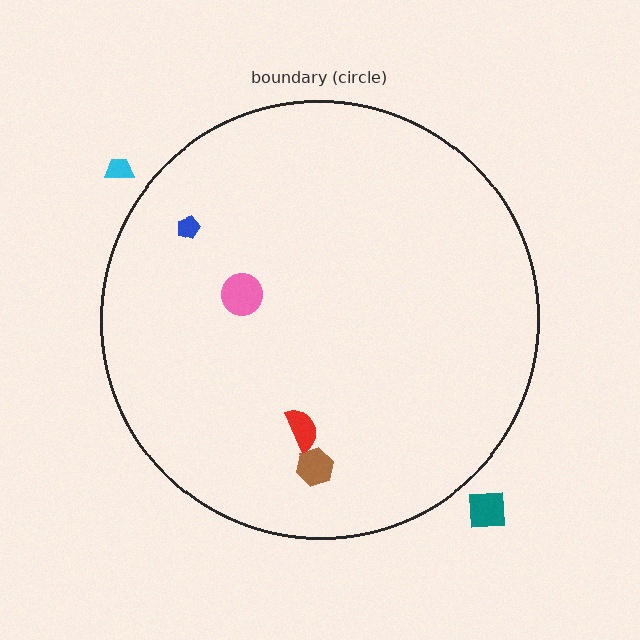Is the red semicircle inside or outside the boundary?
Inside.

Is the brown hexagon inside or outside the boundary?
Inside.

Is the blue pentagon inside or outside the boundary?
Inside.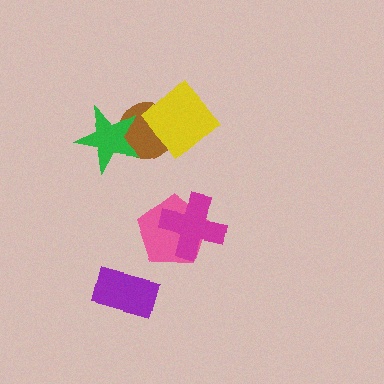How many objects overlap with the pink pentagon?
1 object overlaps with the pink pentagon.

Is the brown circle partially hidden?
Yes, it is partially covered by another shape.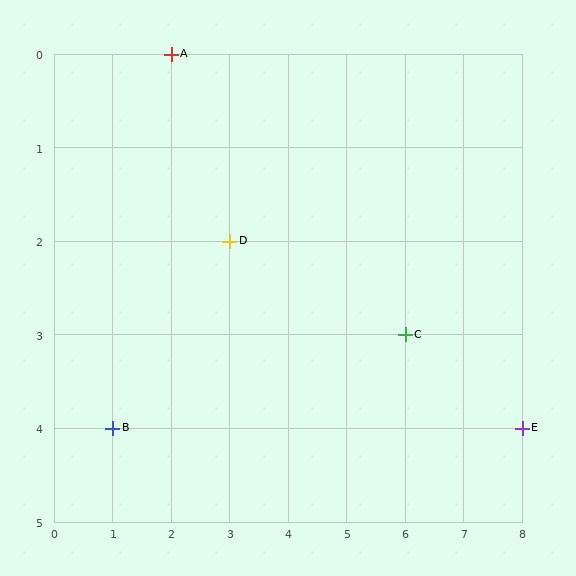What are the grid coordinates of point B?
Point B is at grid coordinates (1, 4).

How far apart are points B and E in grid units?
Points B and E are 7 columns apart.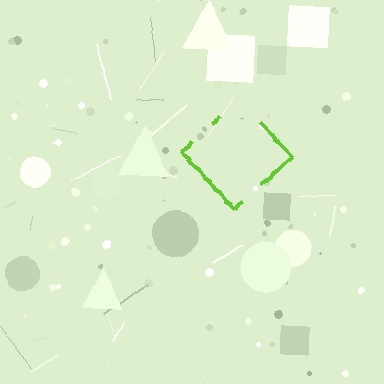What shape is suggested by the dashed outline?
The dashed outline suggests a diamond.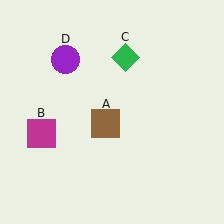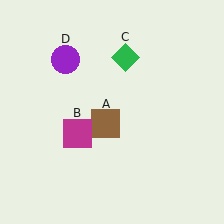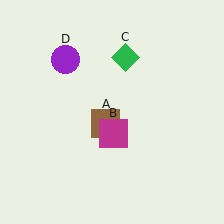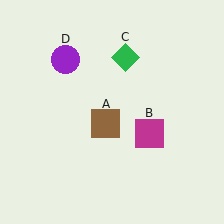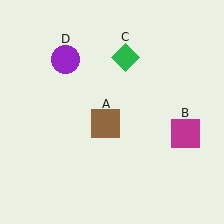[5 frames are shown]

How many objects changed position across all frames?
1 object changed position: magenta square (object B).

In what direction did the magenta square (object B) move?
The magenta square (object B) moved right.